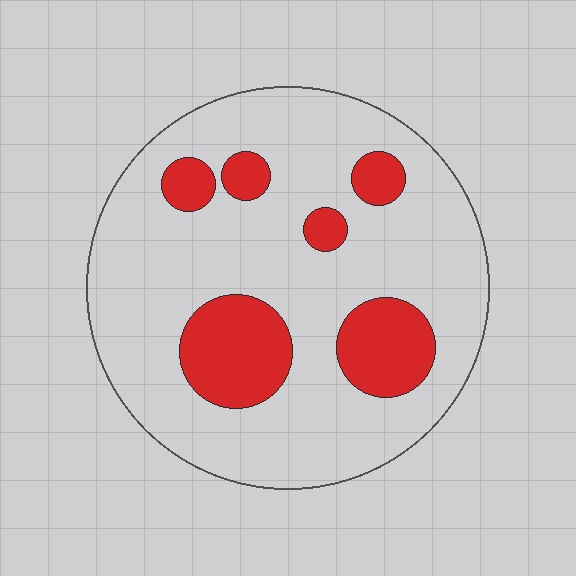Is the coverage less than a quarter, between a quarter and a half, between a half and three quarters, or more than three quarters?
Less than a quarter.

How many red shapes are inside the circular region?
6.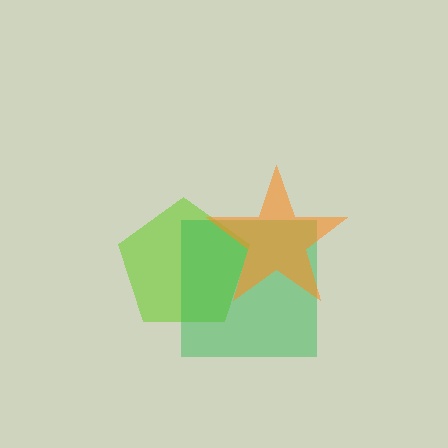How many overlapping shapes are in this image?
There are 3 overlapping shapes in the image.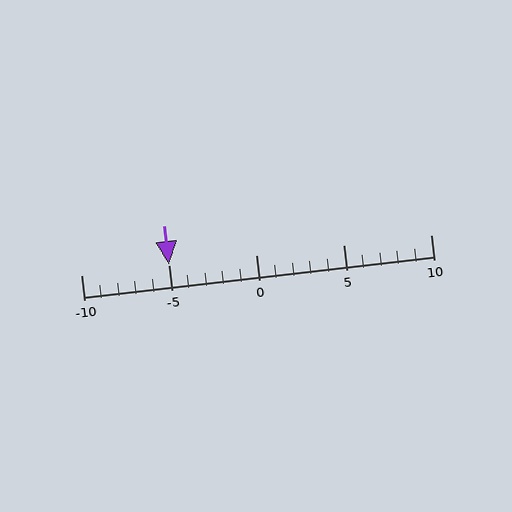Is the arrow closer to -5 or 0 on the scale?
The arrow is closer to -5.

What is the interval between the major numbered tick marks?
The major tick marks are spaced 5 units apart.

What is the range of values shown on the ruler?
The ruler shows values from -10 to 10.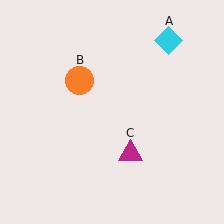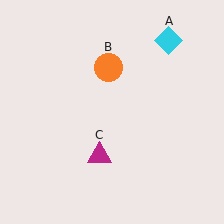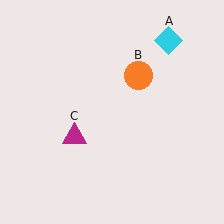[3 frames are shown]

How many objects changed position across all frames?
2 objects changed position: orange circle (object B), magenta triangle (object C).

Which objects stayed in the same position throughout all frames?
Cyan diamond (object A) remained stationary.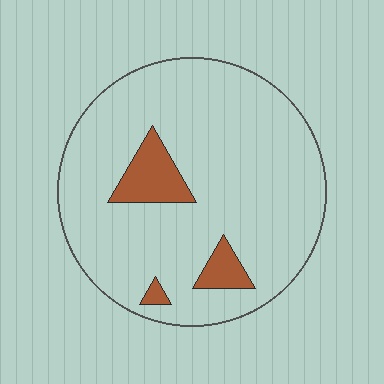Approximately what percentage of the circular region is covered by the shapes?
Approximately 10%.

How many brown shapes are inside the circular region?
3.